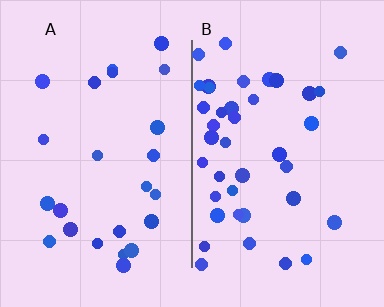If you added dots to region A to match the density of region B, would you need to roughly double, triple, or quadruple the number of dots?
Approximately double.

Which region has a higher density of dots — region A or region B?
B (the right).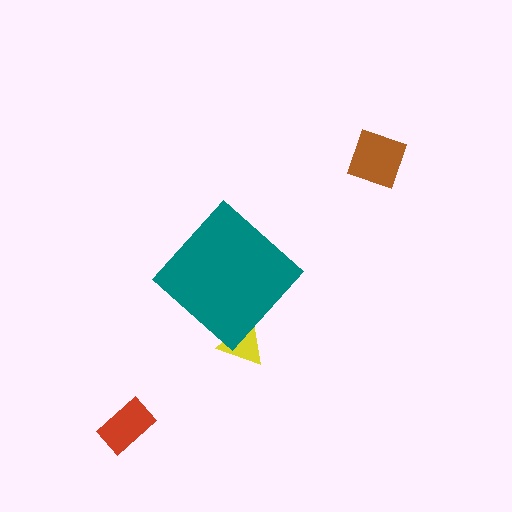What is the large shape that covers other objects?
A teal diamond.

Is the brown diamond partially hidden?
No, the brown diamond is fully visible.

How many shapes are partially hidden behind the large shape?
1 shape is partially hidden.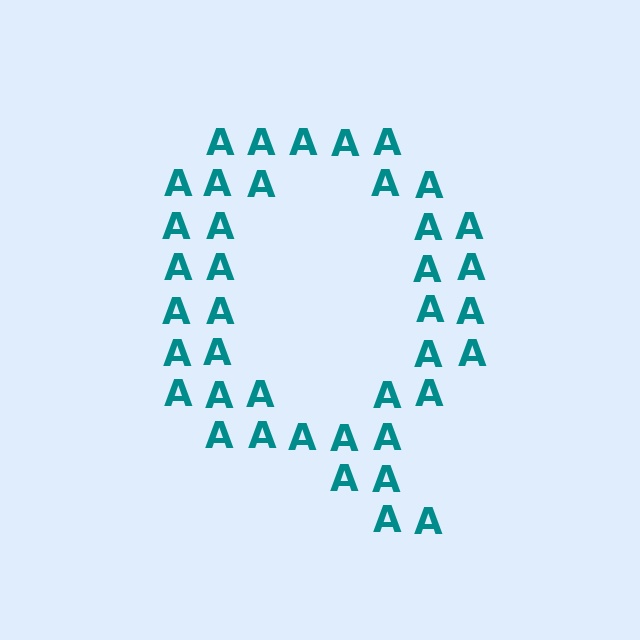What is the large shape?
The large shape is the letter Q.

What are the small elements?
The small elements are letter A's.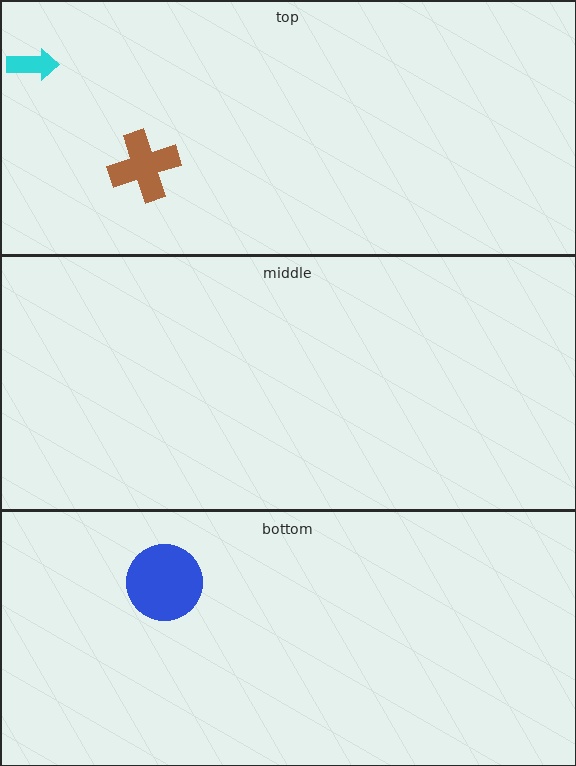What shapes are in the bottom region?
The blue circle.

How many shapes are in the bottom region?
1.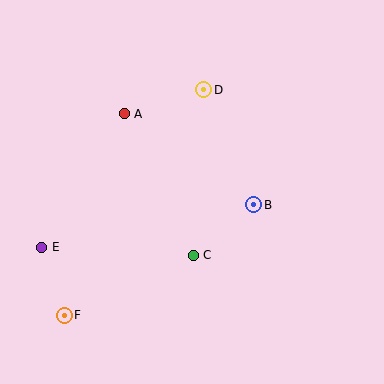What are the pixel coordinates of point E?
Point E is at (42, 248).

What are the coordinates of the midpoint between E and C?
The midpoint between E and C is at (118, 251).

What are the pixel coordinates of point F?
Point F is at (64, 315).